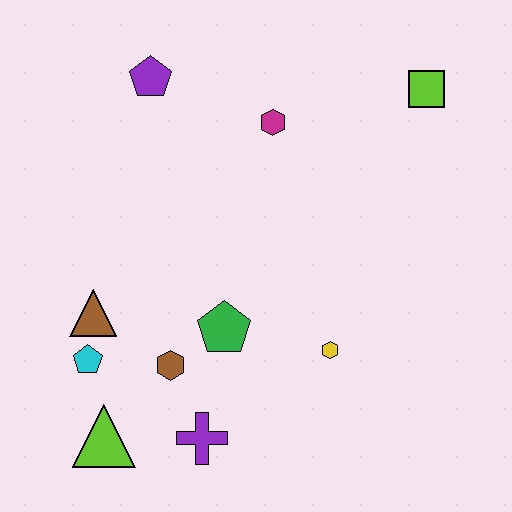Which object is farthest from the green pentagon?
The lime square is farthest from the green pentagon.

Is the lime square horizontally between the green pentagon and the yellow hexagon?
No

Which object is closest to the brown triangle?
The cyan pentagon is closest to the brown triangle.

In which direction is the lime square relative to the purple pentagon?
The lime square is to the right of the purple pentagon.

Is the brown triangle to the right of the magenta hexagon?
No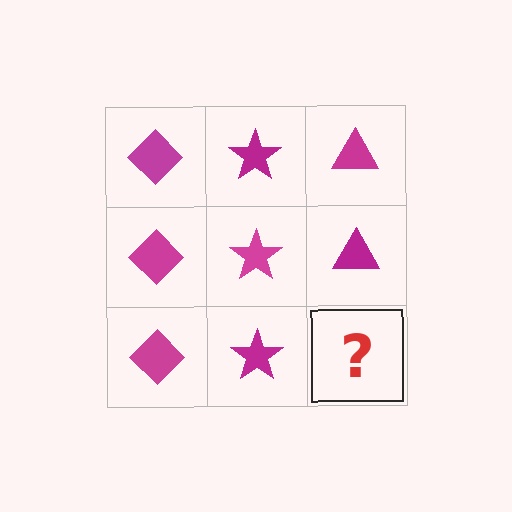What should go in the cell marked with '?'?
The missing cell should contain a magenta triangle.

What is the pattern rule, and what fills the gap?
The rule is that each column has a consistent shape. The gap should be filled with a magenta triangle.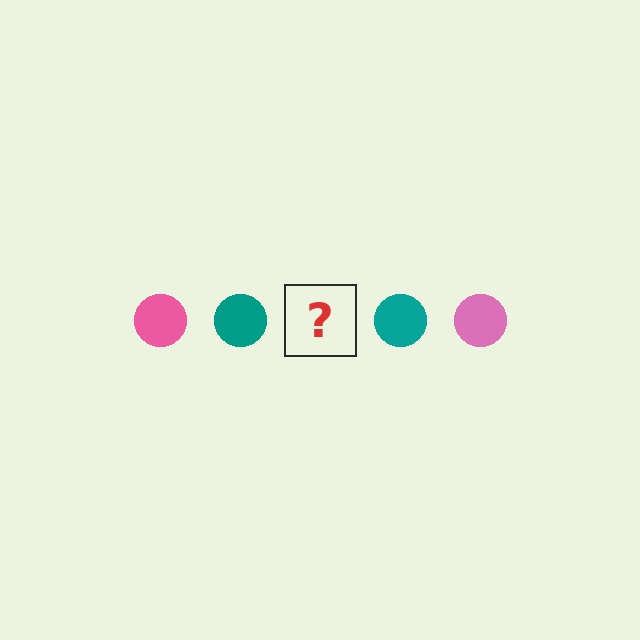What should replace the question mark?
The question mark should be replaced with a pink circle.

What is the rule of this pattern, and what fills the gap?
The rule is that the pattern cycles through pink, teal circles. The gap should be filled with a pink circle.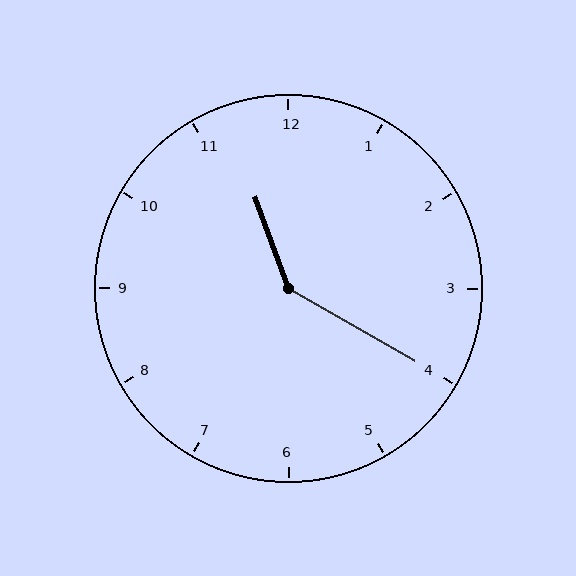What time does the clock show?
11:20.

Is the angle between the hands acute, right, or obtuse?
It is obtuse.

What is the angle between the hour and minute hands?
Approximately 140 degrees.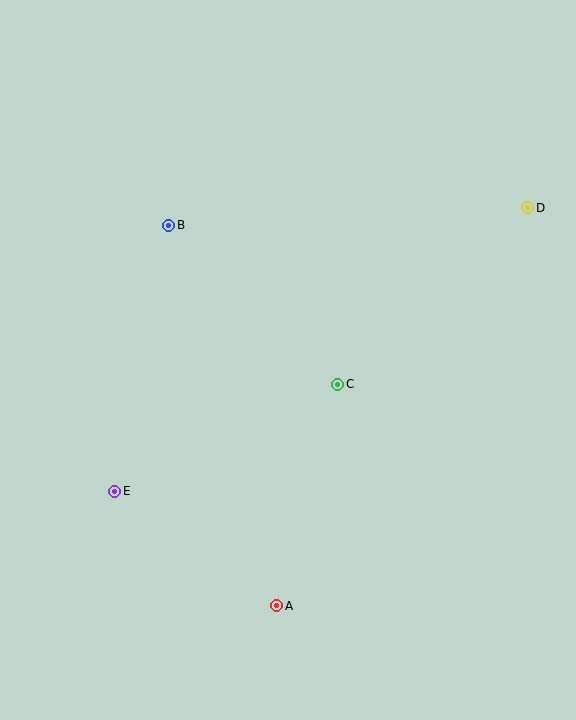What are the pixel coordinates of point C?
Point C is at (338, 384).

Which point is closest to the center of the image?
Point C at (338, 384) is closest to the center.